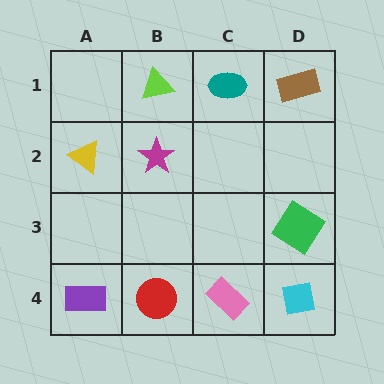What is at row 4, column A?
A purple rectangle.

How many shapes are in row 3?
1 shape.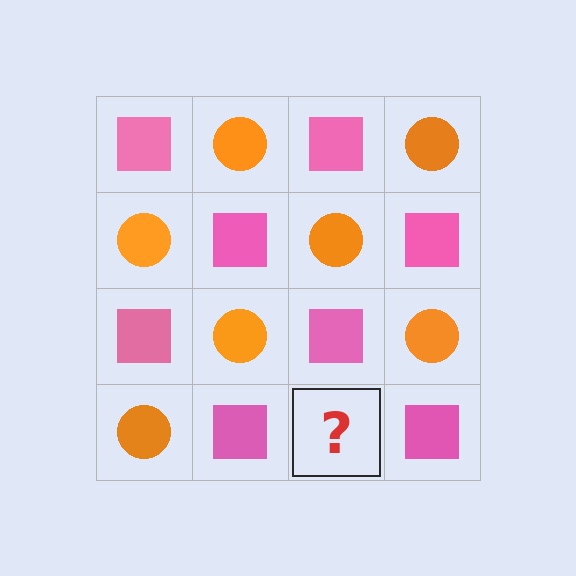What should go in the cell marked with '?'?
The missing cell should contain an orange circle.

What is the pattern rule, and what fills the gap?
The rule is that it alternates pink square and orange circle in a checkerboard pattern. The gap should be filled with an orange circle.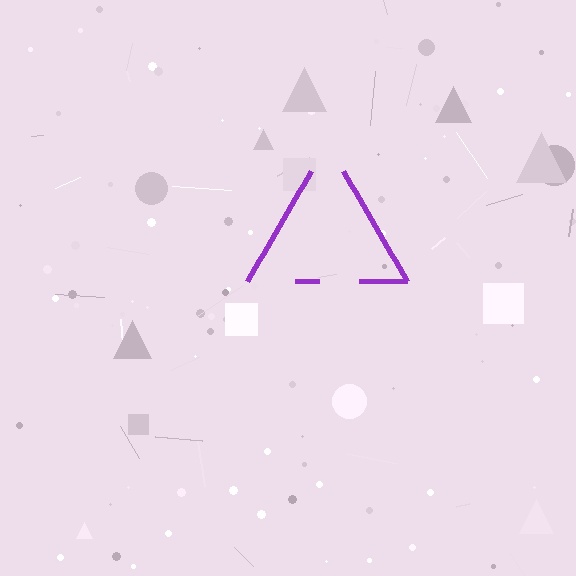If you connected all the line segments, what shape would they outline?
They would outline a triangle.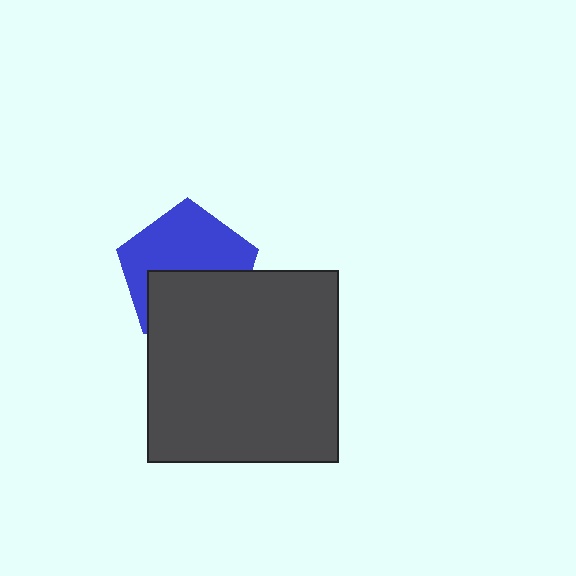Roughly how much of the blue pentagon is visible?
About half of it is visible (roughly 55%).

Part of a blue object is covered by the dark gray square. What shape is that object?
It is a pentagon.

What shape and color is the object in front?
The object in front is a dark gray square.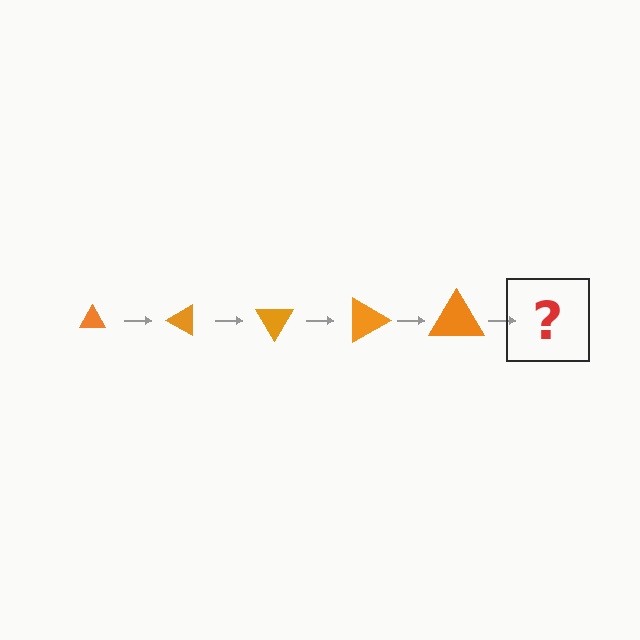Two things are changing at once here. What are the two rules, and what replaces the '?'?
The two rules are that the triangle grows larger each step and it rotates 30 degrees each step. The '?' should be a triangle, larger than the previous one and rotated 150 degrees from the start.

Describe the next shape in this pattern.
It should be a triangle, larger than the previous one and rotated 150 degrees from the start.